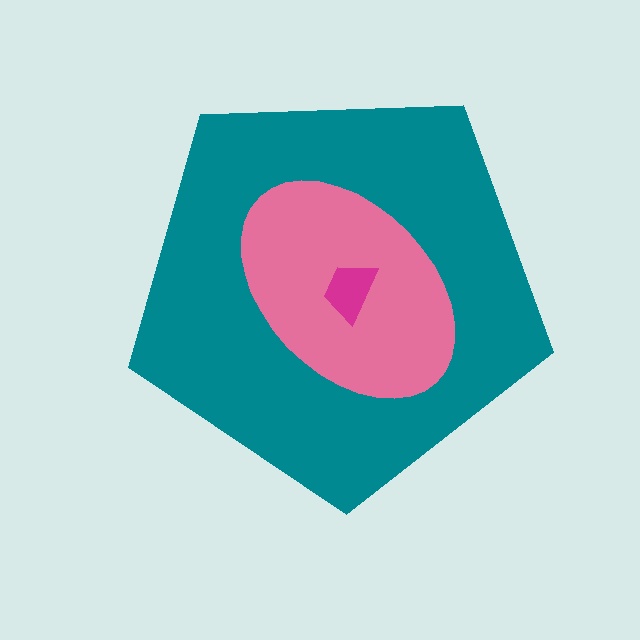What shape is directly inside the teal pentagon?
The pink ellipse.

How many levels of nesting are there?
3.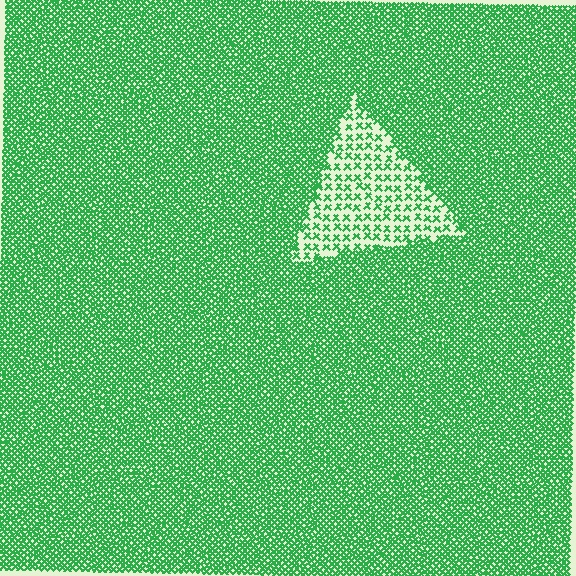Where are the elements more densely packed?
The elements are more densely packed outside the triangle boundary.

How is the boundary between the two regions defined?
The boundary is defined by a change in element density (approximately 3.0x ratio). All elements are the same color, size, and shape.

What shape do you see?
I see a triangle.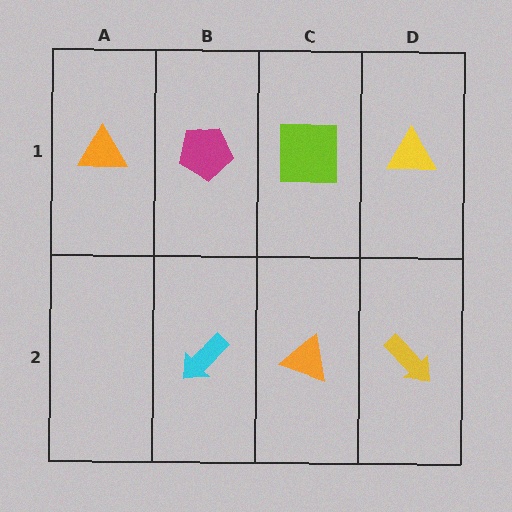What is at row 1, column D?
A yellow triangle.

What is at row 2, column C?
An orange triangle.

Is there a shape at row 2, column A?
No, that cell is empty.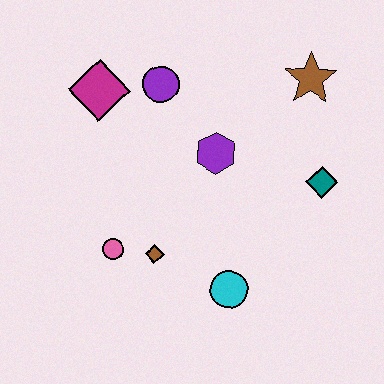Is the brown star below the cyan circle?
No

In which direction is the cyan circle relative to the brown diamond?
The cyan circle is to the right of the brown diamond.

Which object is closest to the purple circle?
The magenta diamond is closest to the purple circle.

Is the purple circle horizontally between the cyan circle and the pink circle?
Yes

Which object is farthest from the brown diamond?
The brown star is farthest from the brown diamond.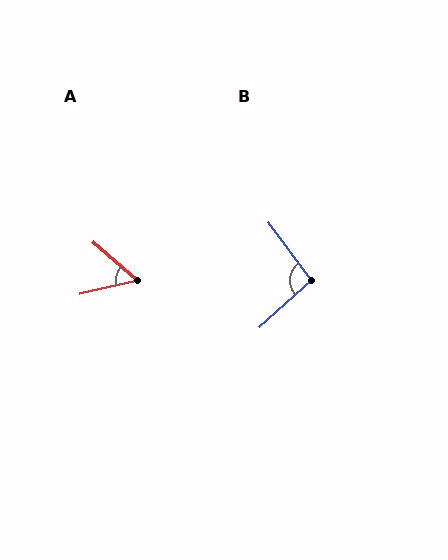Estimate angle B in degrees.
Approximately 96 degrees.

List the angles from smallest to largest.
A (54°), B (96°).